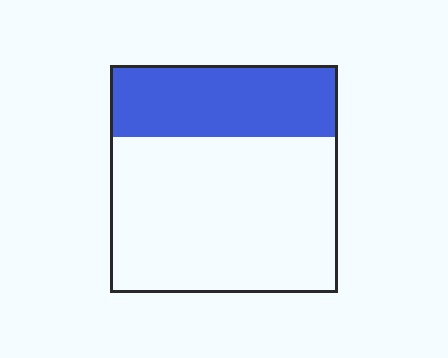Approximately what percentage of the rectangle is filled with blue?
Approximately 30%.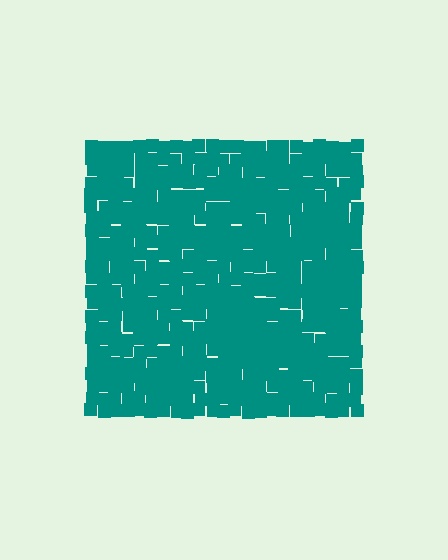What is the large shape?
The large shape is a square.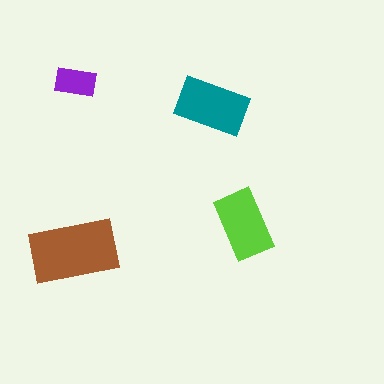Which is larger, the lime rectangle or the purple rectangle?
The lime one.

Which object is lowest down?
The brown rectangle is bottommost.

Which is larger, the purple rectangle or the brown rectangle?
The brown one.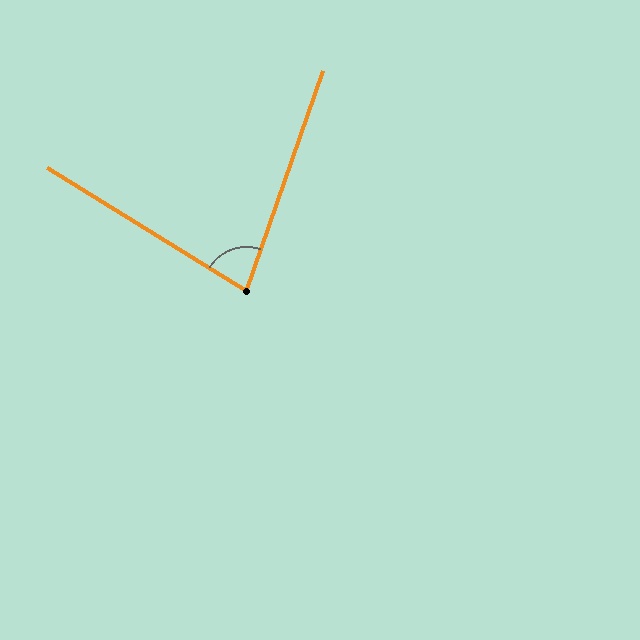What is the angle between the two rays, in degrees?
Approximately 78 degrees.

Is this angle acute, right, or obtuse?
It is acute.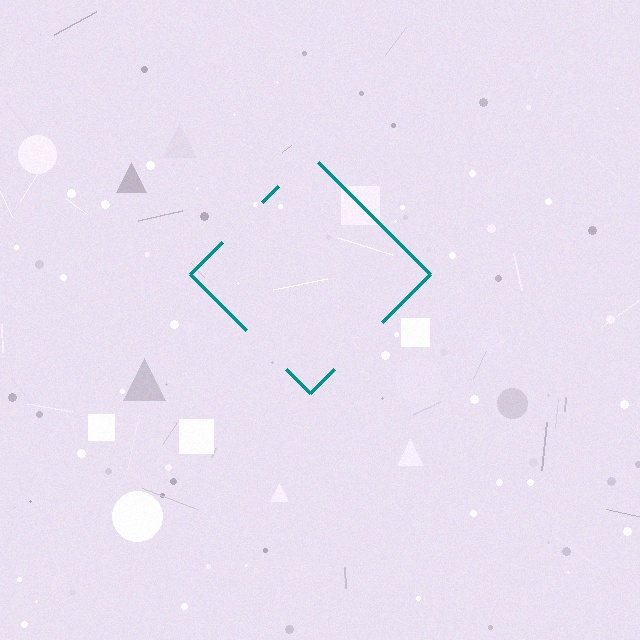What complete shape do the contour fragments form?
The contour fragments form a diamond.